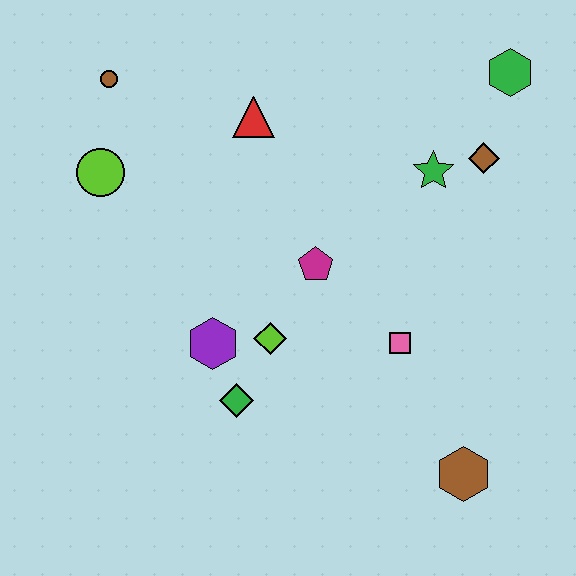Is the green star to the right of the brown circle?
Yes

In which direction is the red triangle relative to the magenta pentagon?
The red triangle is above the magenta pentagon.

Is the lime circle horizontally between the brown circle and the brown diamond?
No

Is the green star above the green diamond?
Yes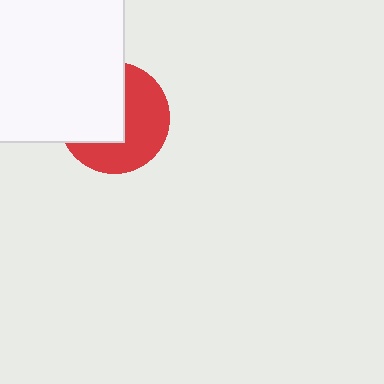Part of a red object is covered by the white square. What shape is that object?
It is a circle.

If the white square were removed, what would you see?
You would see the complete red circle.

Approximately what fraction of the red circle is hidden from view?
Roughly 48% of the red circle is hidden behind the white square.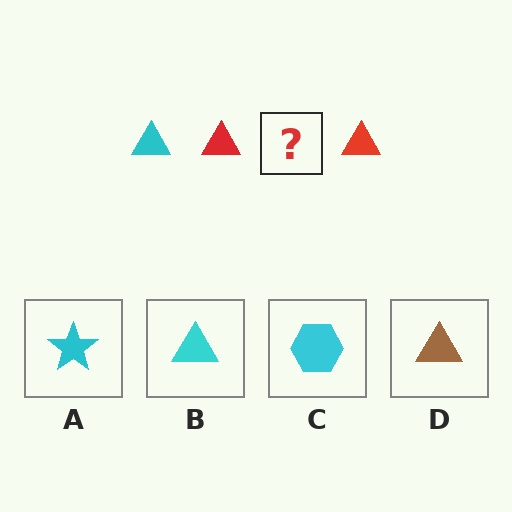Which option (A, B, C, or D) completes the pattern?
B.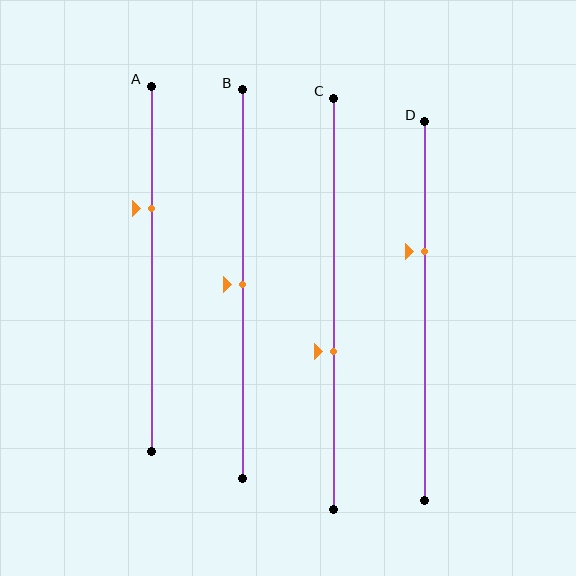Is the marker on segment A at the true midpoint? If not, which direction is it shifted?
No, the marker on segment A is shifted upward by about 17% of the segment length.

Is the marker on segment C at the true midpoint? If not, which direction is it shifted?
No, the marker on segment C is shifted downward by about 12% of the segment length.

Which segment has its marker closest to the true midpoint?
Segment B has its marker closest to the true midpoint.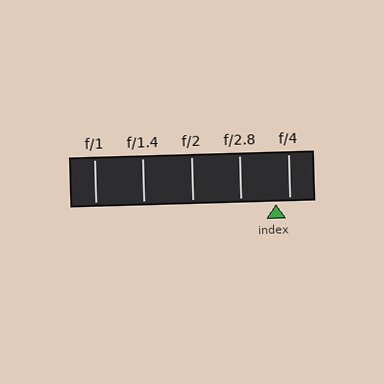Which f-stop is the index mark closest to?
The index mark is closest to f/4.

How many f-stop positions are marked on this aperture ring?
There are 5 f-stop positions marked.